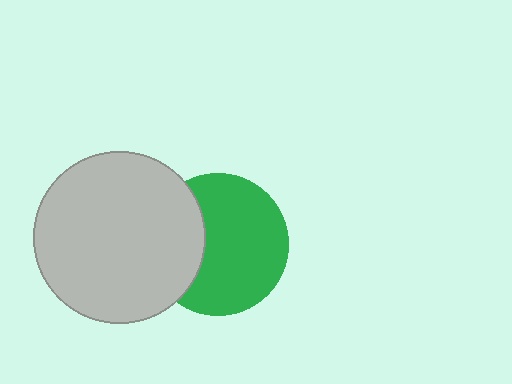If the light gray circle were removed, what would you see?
You would see the complete green circle.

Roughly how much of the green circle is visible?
Most of it is visible (roughly 69%).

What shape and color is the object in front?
The object in front is a light gray circle.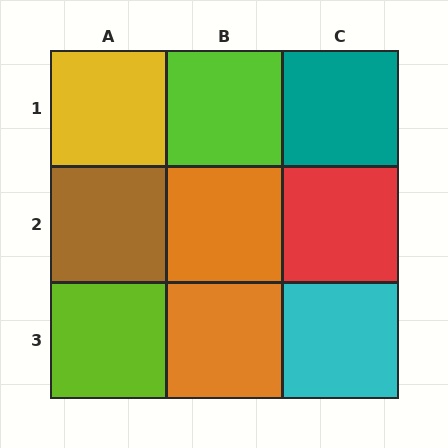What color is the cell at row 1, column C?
Teal.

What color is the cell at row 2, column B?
Orange.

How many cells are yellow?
1 cell is yellow.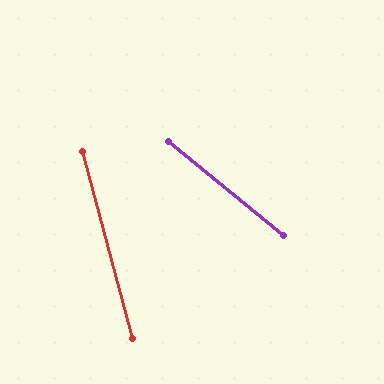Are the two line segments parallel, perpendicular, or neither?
Neither parallel nor perpendicular — they differ by about 35°.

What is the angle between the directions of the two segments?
Approximately 35 degrees.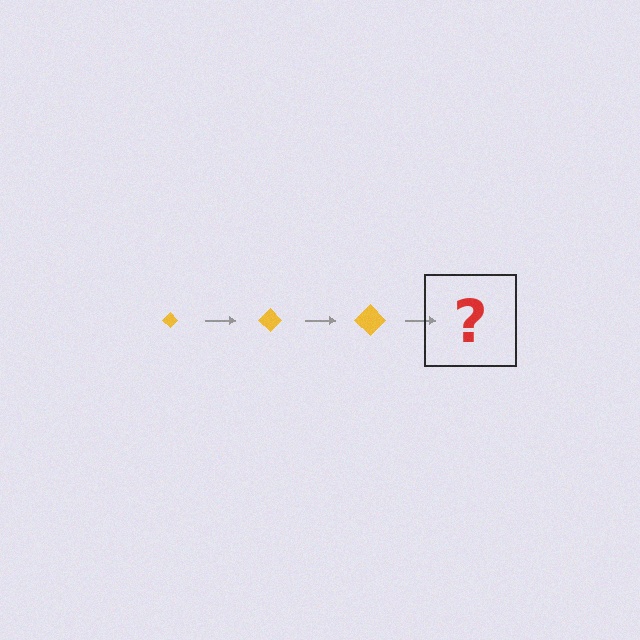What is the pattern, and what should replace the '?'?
The pattern is that the diamond gets progressively larger each step. The '?' should be a yellow diamond, larger than the previous one.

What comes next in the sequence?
The next element should be a yellow diamond, larger than the previous one.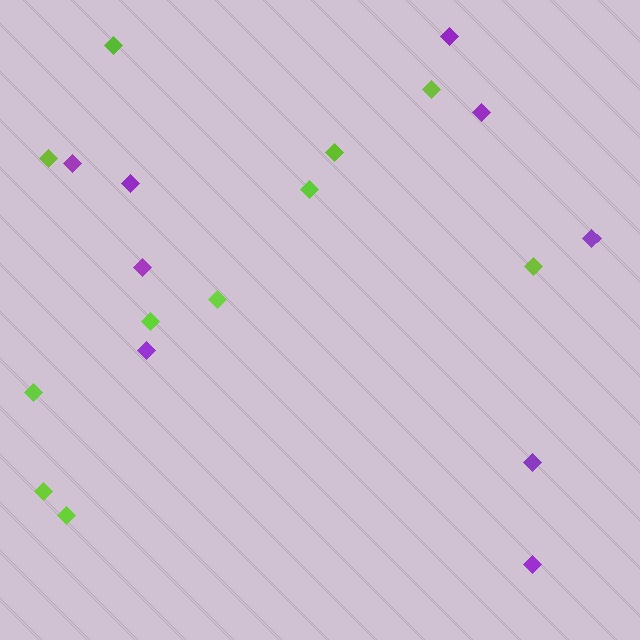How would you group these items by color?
There are 2 groups: one group of purple diamonds (9) and one group of lime diamonds (11).